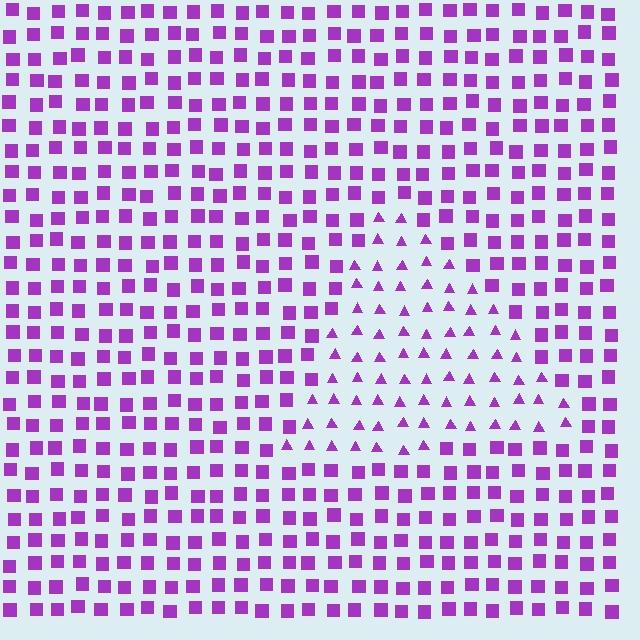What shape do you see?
I see a triangle.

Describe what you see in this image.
The image is filled with small purple elements arranged in a uniform grid. A triangle-shaped region contains triangles, while the surrounding area contains squares. The boundary is defined purely by the change in element shape.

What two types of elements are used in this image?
The image uses triangles inside the triangle region and squares outside it.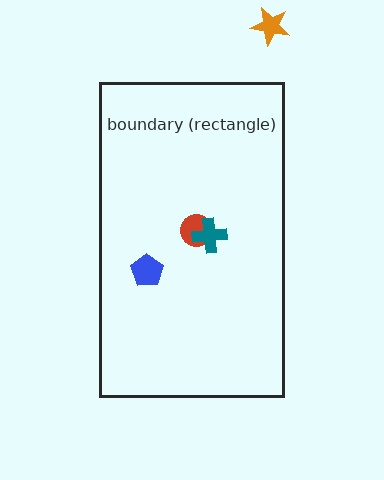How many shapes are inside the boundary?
3 inside, 1 outside.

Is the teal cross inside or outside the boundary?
Inside.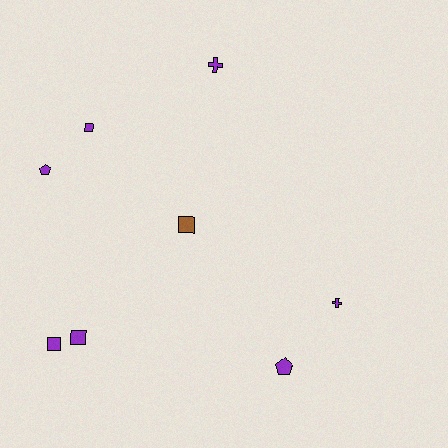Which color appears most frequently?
Purple, with 7 objects.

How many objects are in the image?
There are 8 objects.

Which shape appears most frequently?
Square, with 4 objects.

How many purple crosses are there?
There are 2 purple crosses.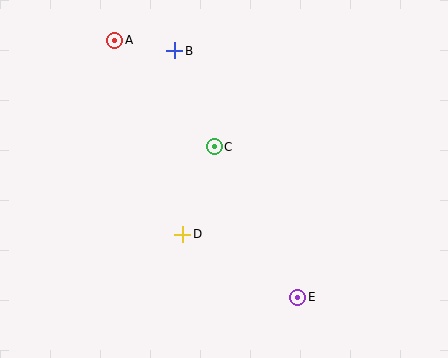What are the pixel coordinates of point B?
Point B is at (175, 51).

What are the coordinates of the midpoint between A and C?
The midpoint between A and C is at (164, 93).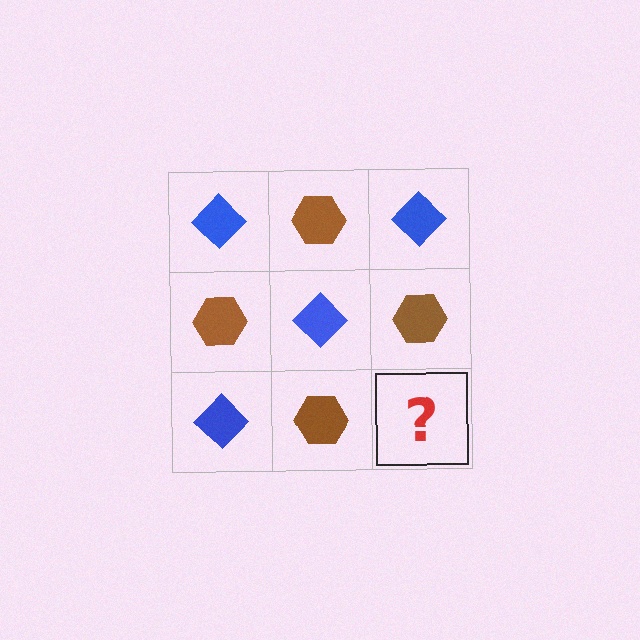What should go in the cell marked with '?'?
The missing cell should contain a blue diamond.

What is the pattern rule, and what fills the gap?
The rule is that it alternates blue diamond and brown hexagon in a checkerboard pattern. The gap should be filled with a blue diamond.